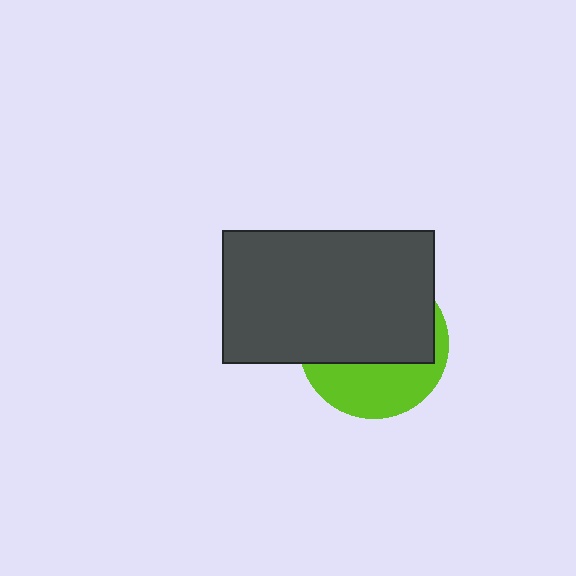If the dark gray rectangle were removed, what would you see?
You would see the complete lime circle.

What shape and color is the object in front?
The object in front is a dark gray rectangle.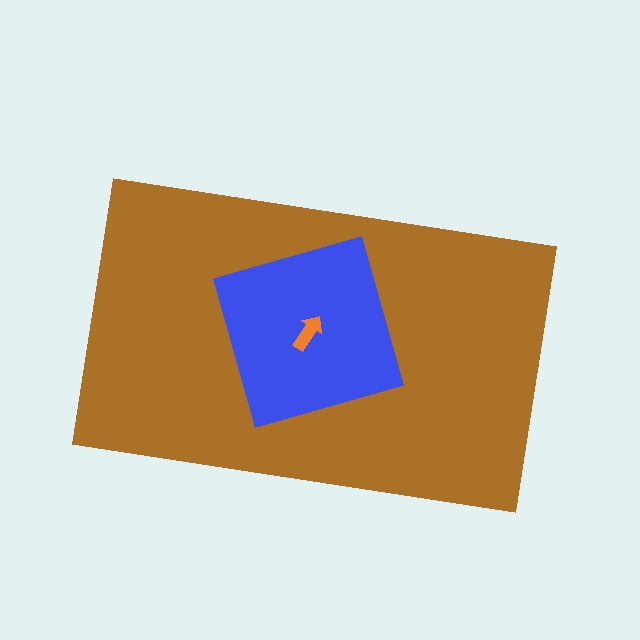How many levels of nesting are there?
3.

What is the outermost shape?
The brown rectangle.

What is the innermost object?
The orange arrow.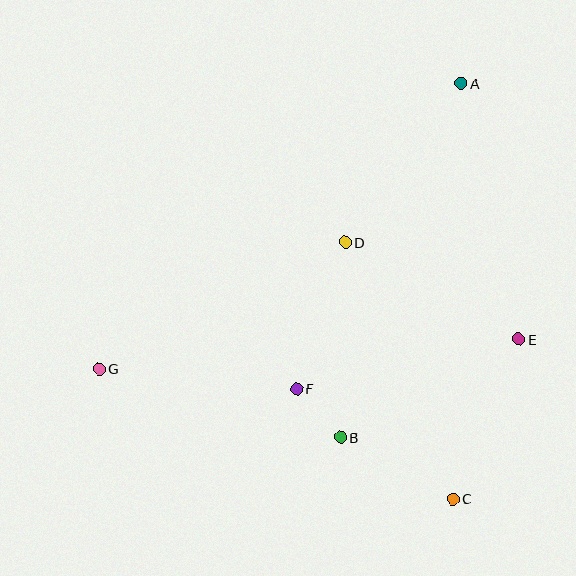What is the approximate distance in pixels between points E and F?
The distance between E and F is approximately 228 pixels.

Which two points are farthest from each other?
Points A and G are farthest from each other.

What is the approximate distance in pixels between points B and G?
The distance between B and G is approximately 251 pixels.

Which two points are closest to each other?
Points B and F are closest to each other.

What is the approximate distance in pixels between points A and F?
The distance between A and F is approximately 347 pixels.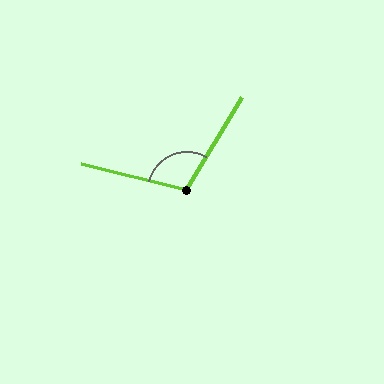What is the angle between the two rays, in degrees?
Approximately 107 degrees.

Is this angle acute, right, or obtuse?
It is obtuse.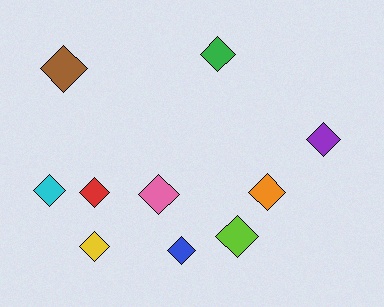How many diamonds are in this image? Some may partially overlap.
There are 10 diamonds.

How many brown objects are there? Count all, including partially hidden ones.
There is 1 brown object.